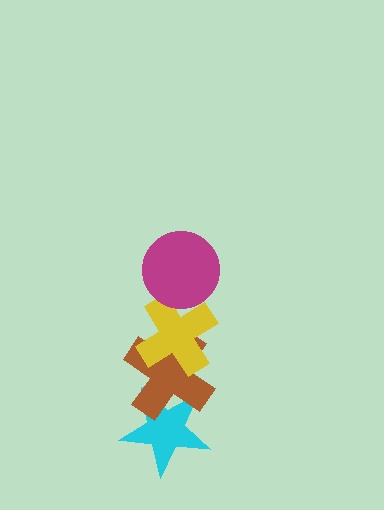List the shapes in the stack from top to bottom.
From top to bottom: the magenta circle, the yellow cross, the brown cross, the cyan star.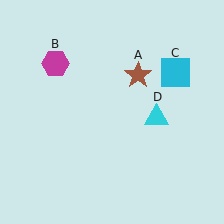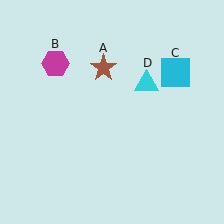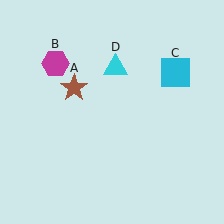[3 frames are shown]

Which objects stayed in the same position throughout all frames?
Magenta hexagon (object B) and cyan square (object C) remained stationary.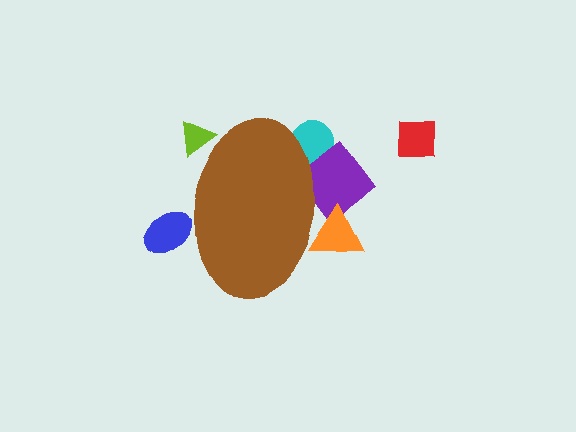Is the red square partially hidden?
No, the red square is fully visible.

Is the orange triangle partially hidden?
Yes, the orange triangle is partially hidden behind the brown ellipse.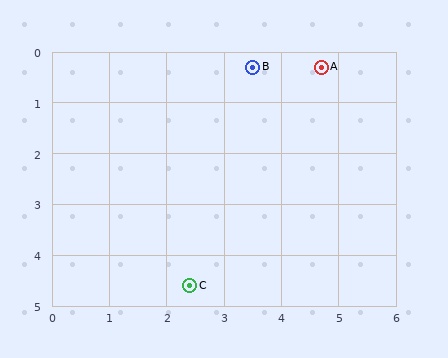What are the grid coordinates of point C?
Point C is at approximately (2.4, 4.6).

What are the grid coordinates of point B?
Point B is at approximately (3.5, 0.3).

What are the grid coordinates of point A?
Point A is at approximately (4.7, 0.3).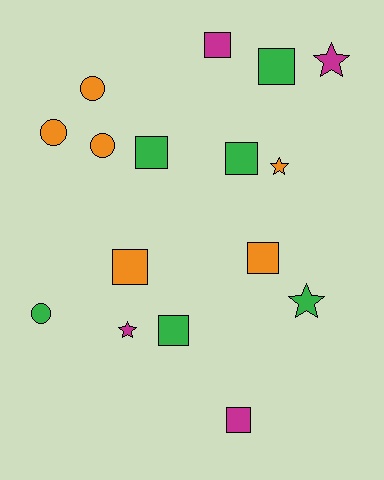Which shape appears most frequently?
Square, with 8 objects.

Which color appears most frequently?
Orange, with 6 objects.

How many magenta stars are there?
There are 2 magenta stars.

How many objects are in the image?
There are 16 objects.